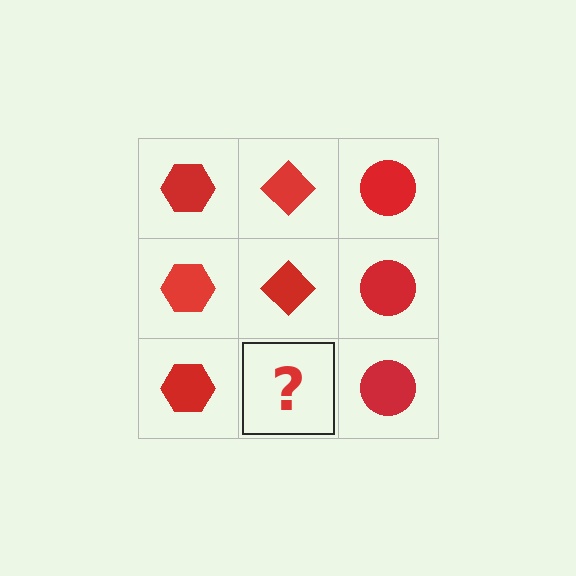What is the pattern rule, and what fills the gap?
The rule is that each column has a consistent shape. The gap should be filled with a red diamond.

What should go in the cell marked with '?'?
The missing cell should contain a red diamond.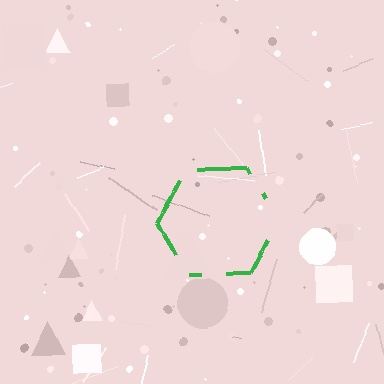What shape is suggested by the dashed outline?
The dashed outline suggests a hexagon.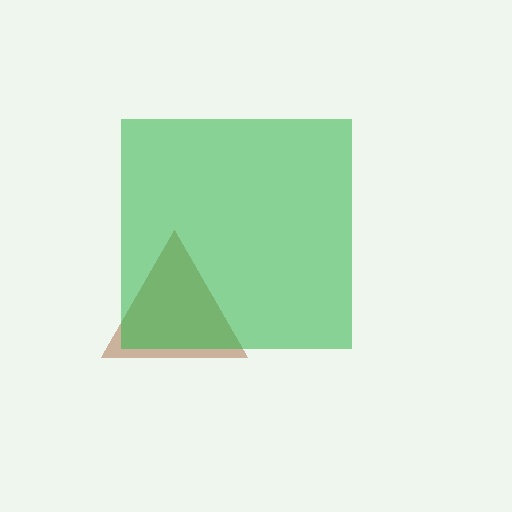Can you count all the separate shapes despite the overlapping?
Yes, there are 2 separate shapes.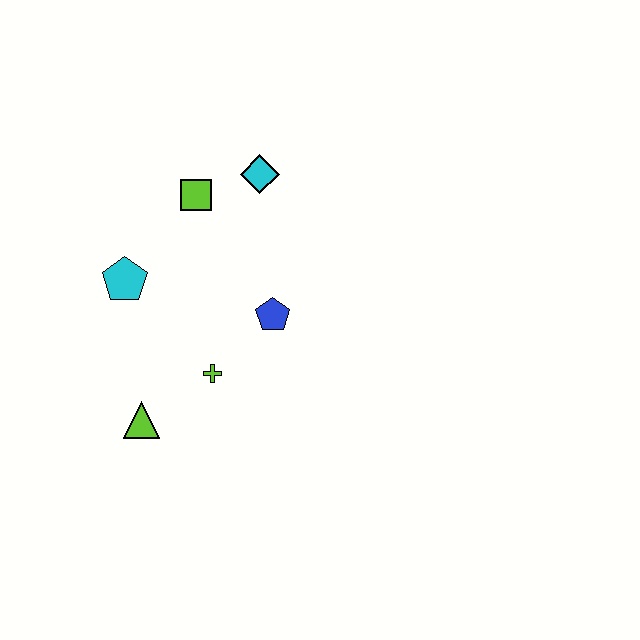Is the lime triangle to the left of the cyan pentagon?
No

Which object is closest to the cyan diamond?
The lime square is closest to the cyan diamond.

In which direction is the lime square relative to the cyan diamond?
The lime square is to the left of the cyan diamond.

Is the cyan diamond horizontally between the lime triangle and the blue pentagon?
Yes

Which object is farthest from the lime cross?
The cyan diamond is farthest from the lime cross.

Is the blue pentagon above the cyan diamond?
No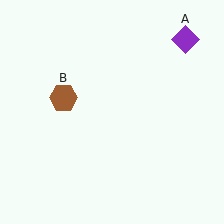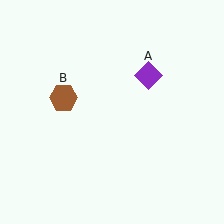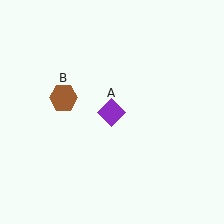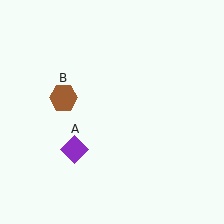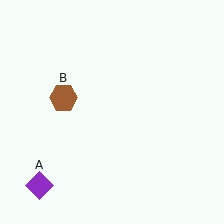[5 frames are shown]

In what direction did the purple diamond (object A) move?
The purple diamond (object A) moved down and to the left.